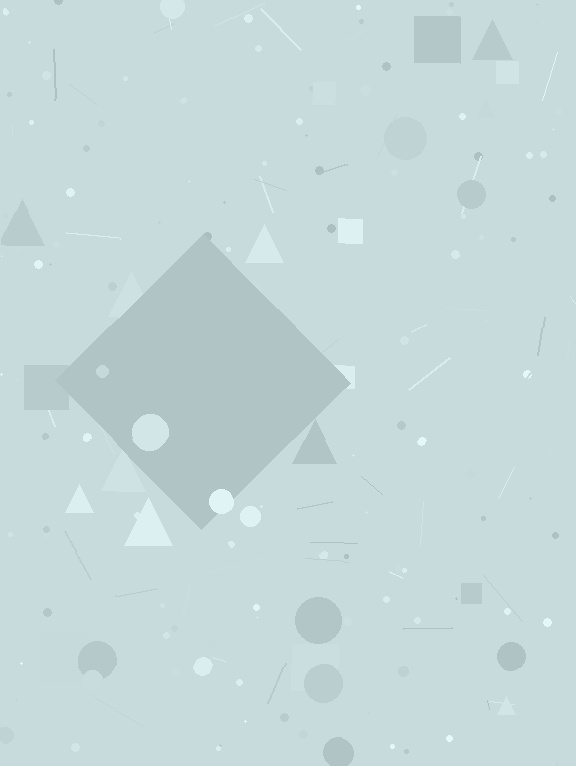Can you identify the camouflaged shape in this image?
The camouflaged shape is a diamond.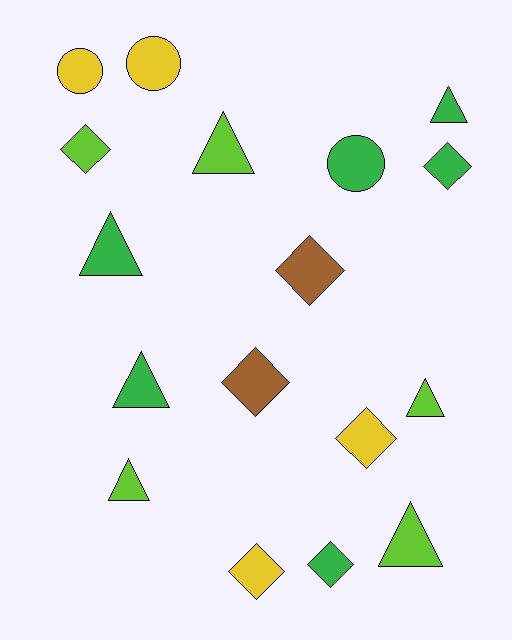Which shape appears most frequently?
Diamond, with 7 objects.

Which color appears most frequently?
Green, with 6 objects.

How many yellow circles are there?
There are 2 yellow circles.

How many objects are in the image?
There are 17 objects.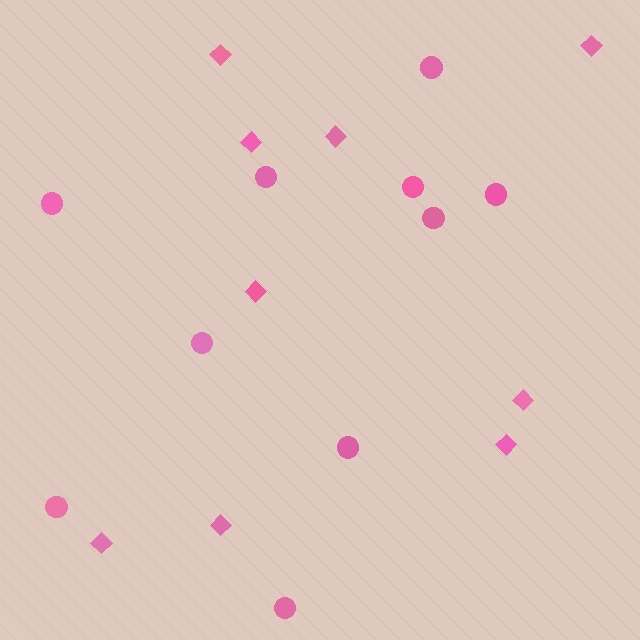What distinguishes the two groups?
There are 2 groups: one group of circles (10) and one group of diamonds (9).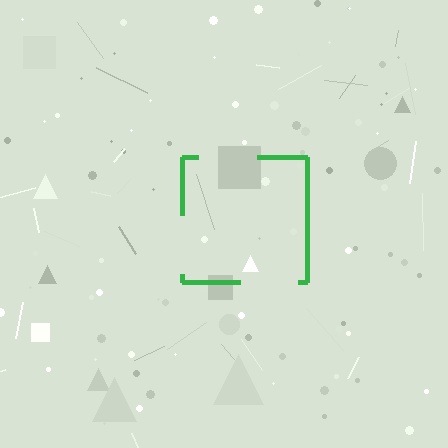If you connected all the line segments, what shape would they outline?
They would outline a square.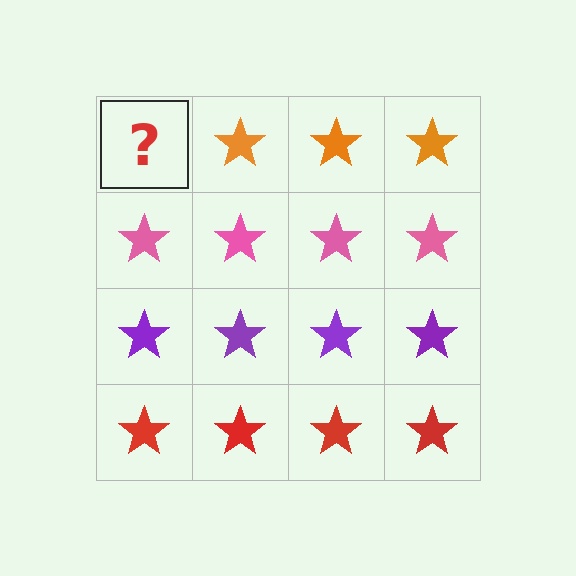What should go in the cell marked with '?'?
The missing cell should contain an orange star.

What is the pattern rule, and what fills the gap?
The rule is that each row has a consistent color. The gap should be filled with an orange star.